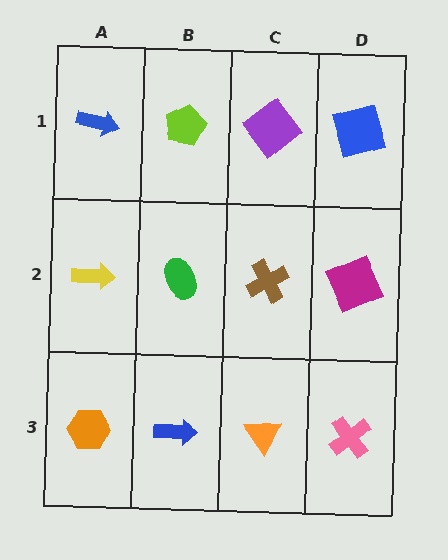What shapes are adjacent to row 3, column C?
A brown cross (row 2, column C), a blue arrow (row 3, column B), a pink cross (row 3, column D).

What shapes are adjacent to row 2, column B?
A lime pentagon (row 1, column B), a blue arrow (row 3, column B), a yellow arrow (row 2, column A), a brown cross (row 2, column C).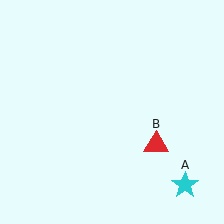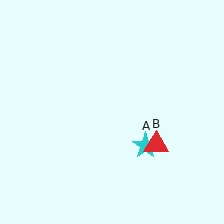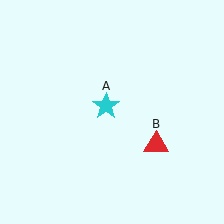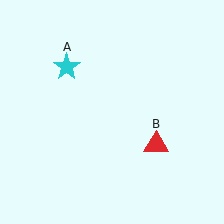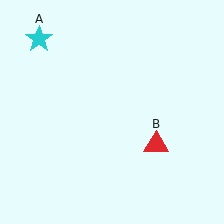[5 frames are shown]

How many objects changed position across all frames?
1 object changed position: cyan star (object A).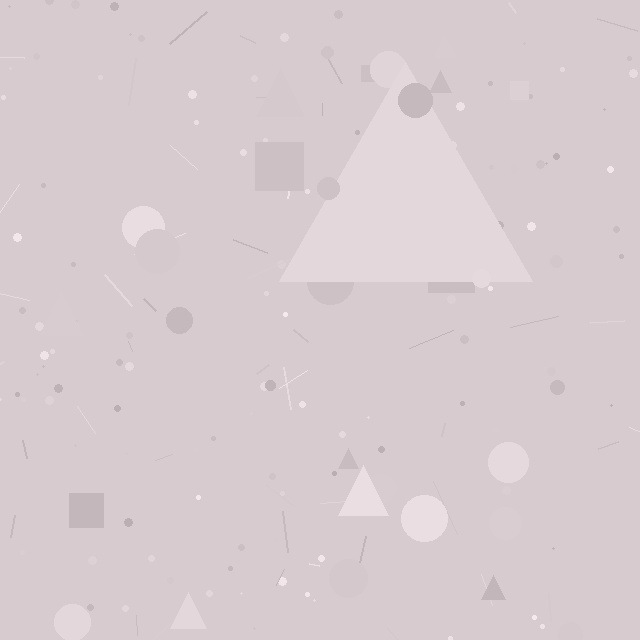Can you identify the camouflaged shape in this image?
The camouflaged shape is a triangle.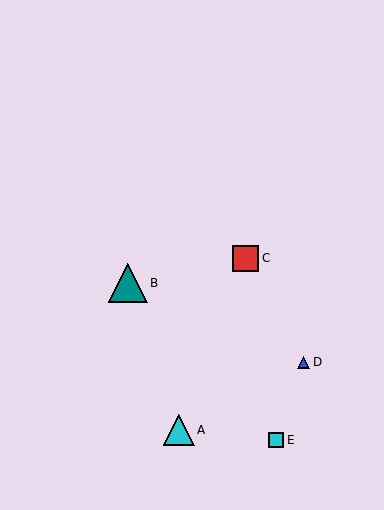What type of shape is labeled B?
Shape B is a teal triangle.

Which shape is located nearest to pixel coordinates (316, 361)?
The blue triangle (labeled D) at (304, 362) is nearest to that location.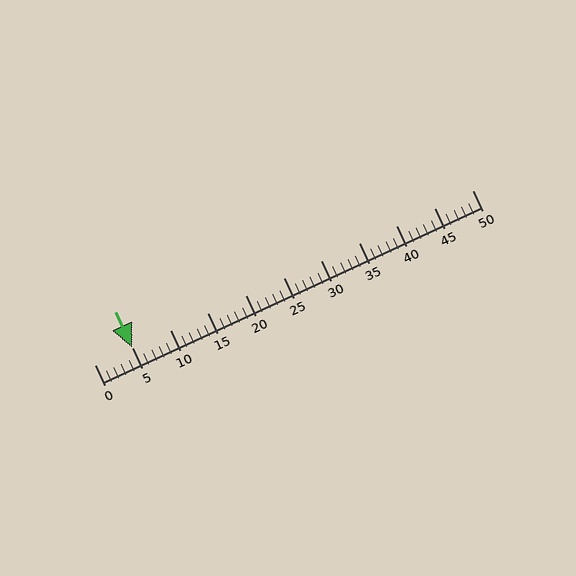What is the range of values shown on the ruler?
The ruler shows values from 0 to 50.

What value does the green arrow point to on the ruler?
The green arrow points to approximately 5.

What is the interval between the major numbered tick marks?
The major tick marks are spaced 5 units apart.